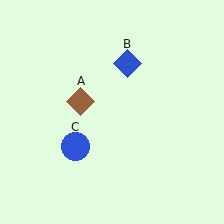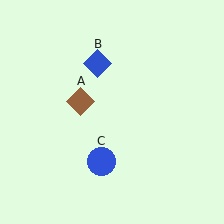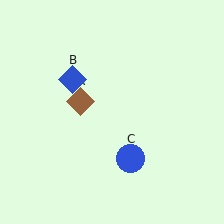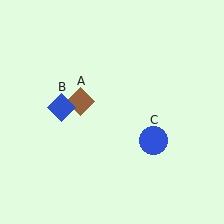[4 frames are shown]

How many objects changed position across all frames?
2 objects changed position: blue diamond (object B), blue circle (object C).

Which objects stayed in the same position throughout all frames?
Brown diamond (object A) remained stationary.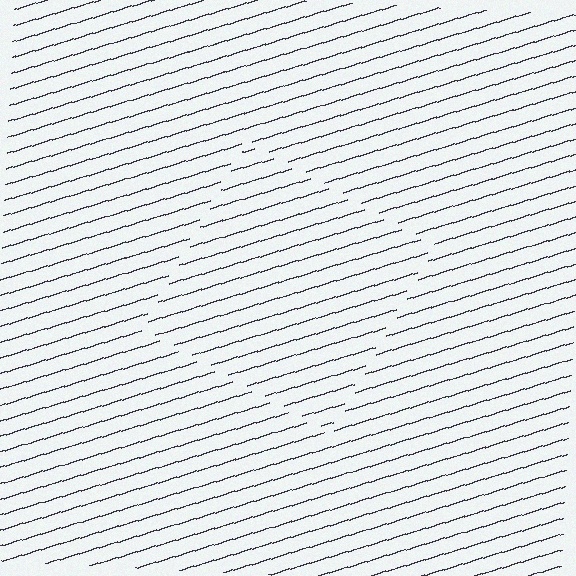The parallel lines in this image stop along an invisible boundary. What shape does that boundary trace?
An illusory square. The interior of the shape contains the same grating, shifted by half a period — the contour is defined by the phase discontinuity where line-ends from the inner and outer gratings abut.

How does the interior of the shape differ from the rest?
The interior of the shape contains the same grating, shifted by half a period — the contour is defined by the phase discontinuity where line-ends from the inner and outer gratings abut.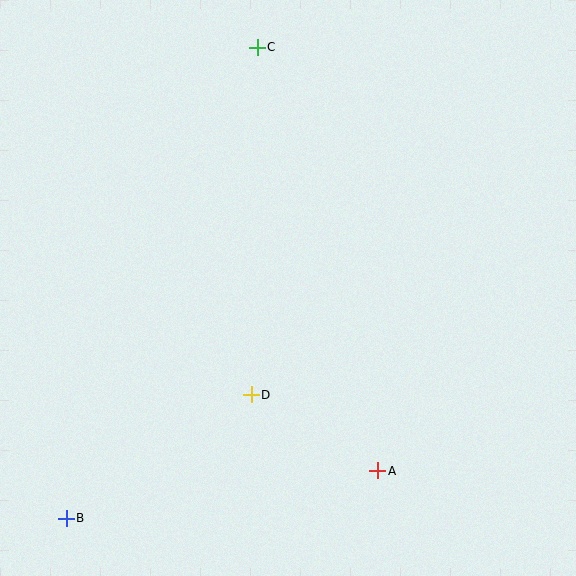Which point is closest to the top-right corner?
Point C is closest to the top-right corner.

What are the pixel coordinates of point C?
Point C is at (257, 47).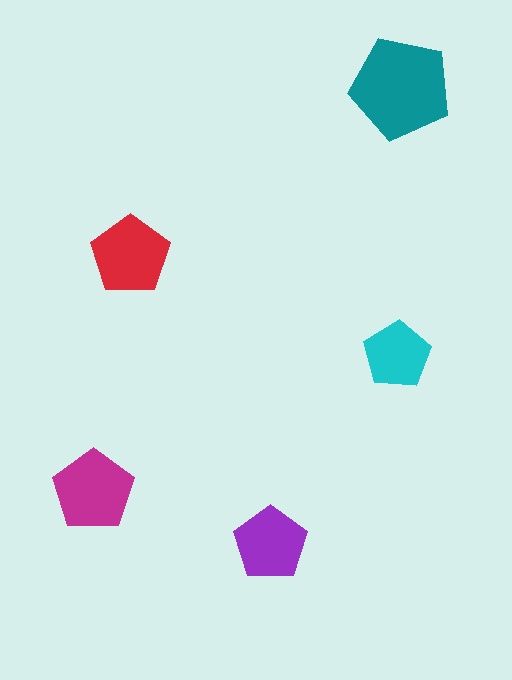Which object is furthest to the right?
The teal pentagon is rightmost.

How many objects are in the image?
There are 5 objects in the image.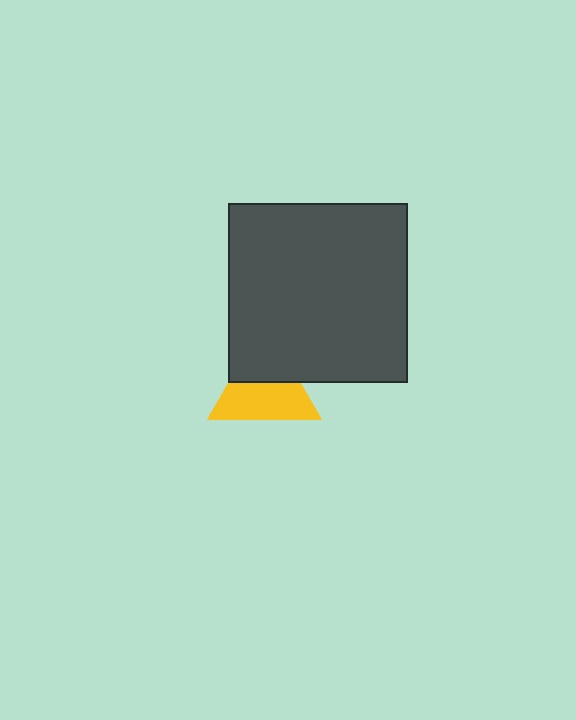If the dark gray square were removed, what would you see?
You would see the complete yellow triangle.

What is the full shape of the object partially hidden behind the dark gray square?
The partially hidden object is a yellow triangle.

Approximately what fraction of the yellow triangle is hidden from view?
Roughly 41% of the yellow triangle is hidden behind the dark gray square.